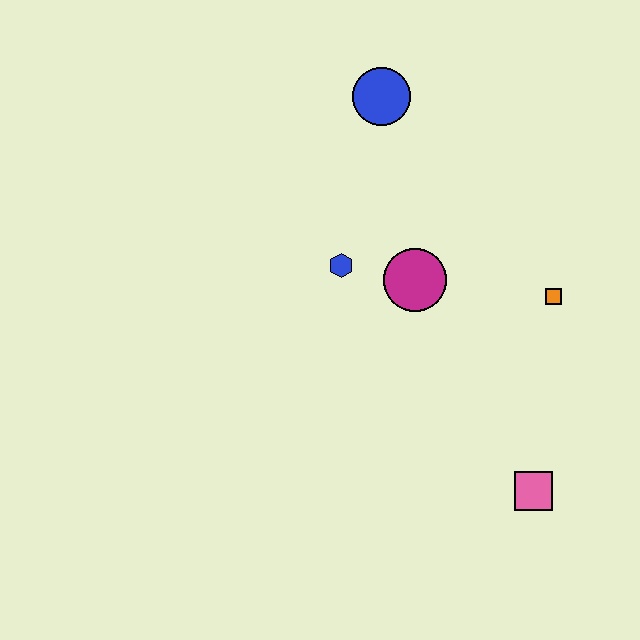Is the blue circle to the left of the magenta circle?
Yes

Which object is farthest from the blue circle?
The pink square is farthest from the blue circle.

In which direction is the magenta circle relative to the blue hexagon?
The magenta circle is to the right of the blue hexagon.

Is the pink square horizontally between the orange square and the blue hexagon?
Yes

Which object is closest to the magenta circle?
The blue hexagon is closest to the magenta circle.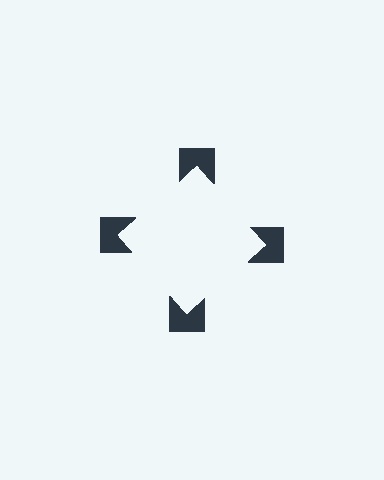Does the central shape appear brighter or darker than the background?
It typically appears slightly brighter than the background, even though no actual brightness change is drawn.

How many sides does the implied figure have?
4 sides.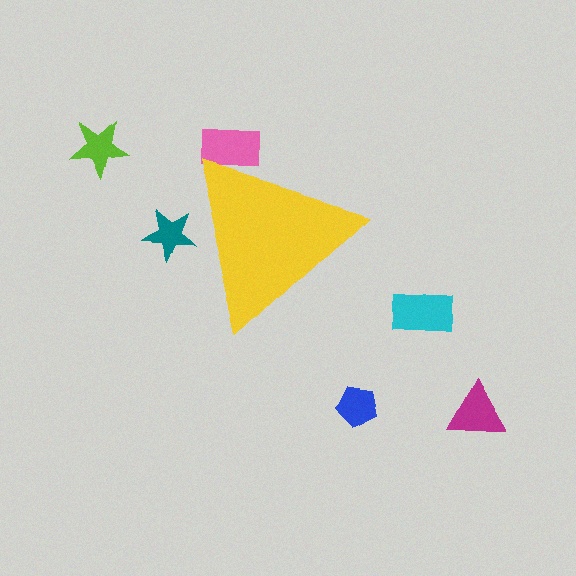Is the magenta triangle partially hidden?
No, the magenta triangle is fully visible.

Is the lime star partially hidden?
No, the lime star is fully visible.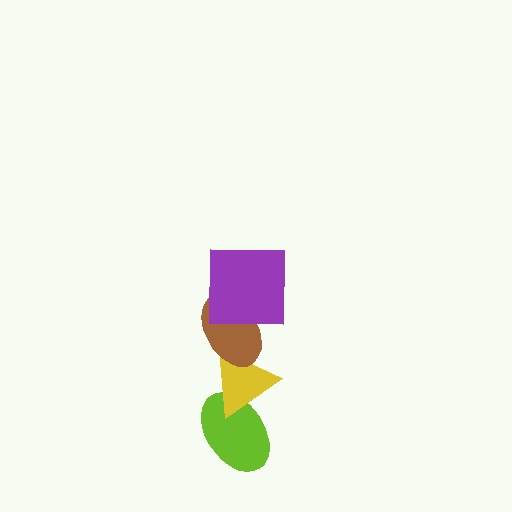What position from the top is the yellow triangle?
The yellow triangle is 3rd from the top.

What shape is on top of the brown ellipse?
The purple square is on top of the brown ellipse.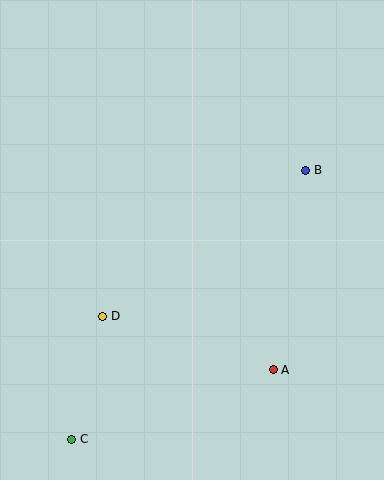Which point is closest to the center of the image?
Point D at (103, 316) is closest to the center.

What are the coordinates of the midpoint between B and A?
The midpoint between B and A is at (290, 270).